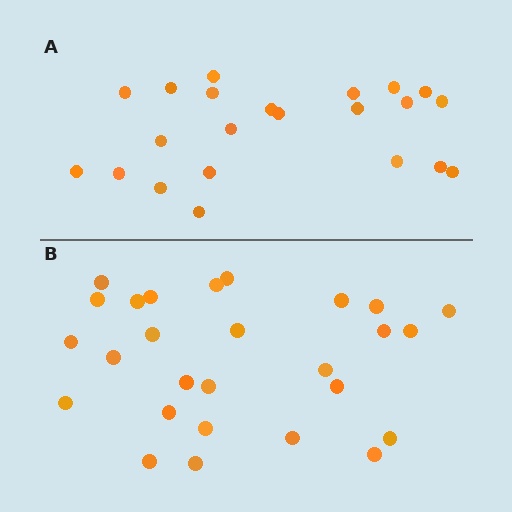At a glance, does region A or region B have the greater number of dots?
Region B (the bottom region) has more dots.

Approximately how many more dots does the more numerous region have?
Region B has about 5 more dots than region A.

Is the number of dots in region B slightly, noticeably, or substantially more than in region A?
Region B has only slightly more — the two regions are fairly close. The ratio is roughly 1.2 to 1.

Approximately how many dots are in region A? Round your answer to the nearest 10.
About 20 dots. (The exact count is 22, which rounds to 20.)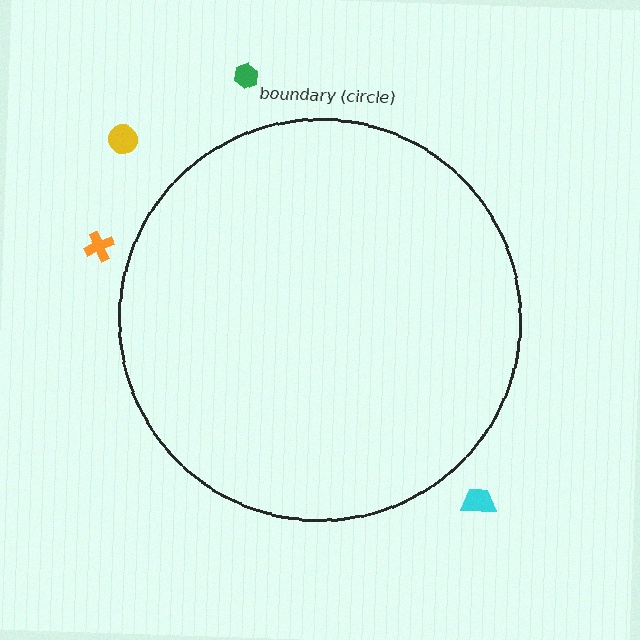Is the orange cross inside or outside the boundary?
Outside.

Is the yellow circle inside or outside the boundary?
Outside.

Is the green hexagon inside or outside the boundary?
Outside.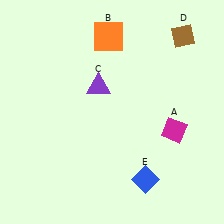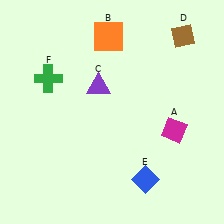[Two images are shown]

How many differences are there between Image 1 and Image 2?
There is 1 difference between the two images.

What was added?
A green cross (F) was added in Image 2.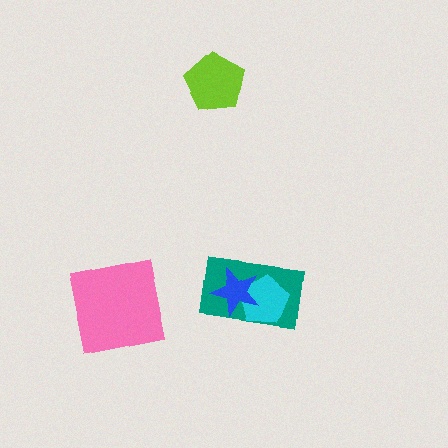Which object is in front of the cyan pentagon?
The blue star is in front of the cyan pentagon.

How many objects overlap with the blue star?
2 objects overlap with the blue star.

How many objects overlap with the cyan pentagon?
2 objects overlap with the cyan pentagon.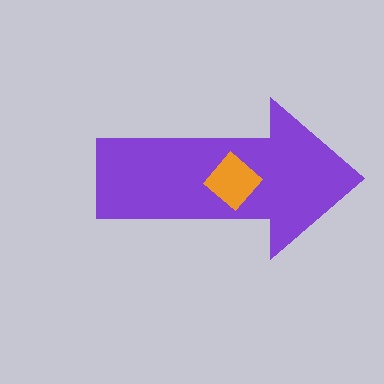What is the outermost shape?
The purple arrow.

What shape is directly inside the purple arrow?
The orange diamond.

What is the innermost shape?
The orange diamond.